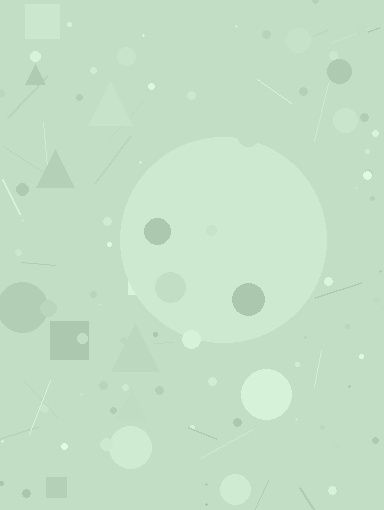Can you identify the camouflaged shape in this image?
The camouflaged shape is a circle.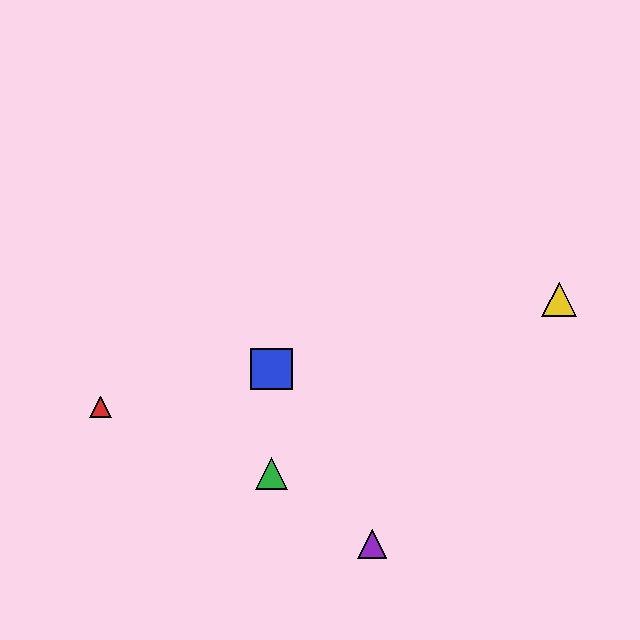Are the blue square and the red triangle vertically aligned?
No, the blue square is at x≈272 and the red triangle is at x≈100.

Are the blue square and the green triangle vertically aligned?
Yes, both are at x≈272.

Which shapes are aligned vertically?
The blue square, the green triangle are aligned vertically.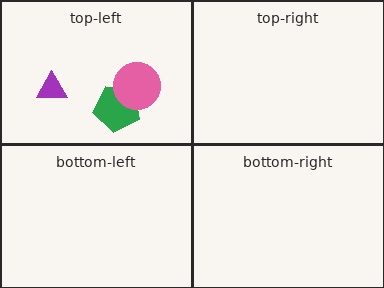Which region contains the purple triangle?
The top-left region.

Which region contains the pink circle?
The top-left region.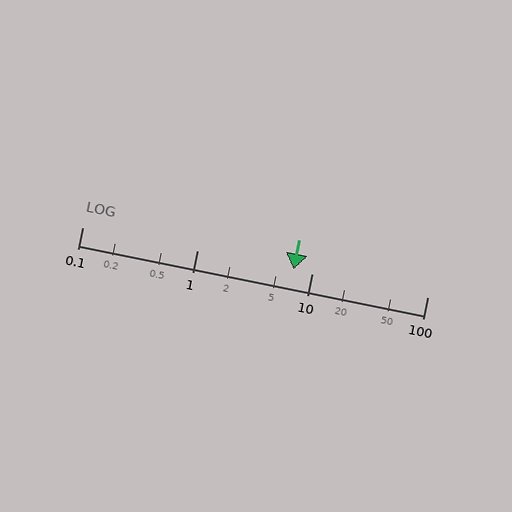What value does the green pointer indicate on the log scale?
The pointer indicates approximately 6.9.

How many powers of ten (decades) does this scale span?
The scale spans 3 decades, from 0.1 to 100.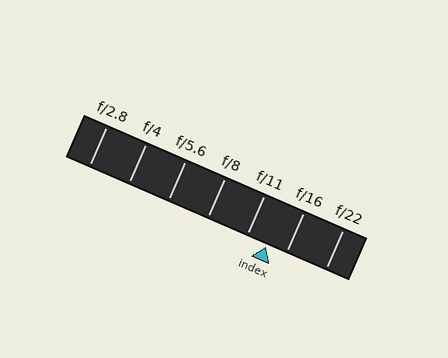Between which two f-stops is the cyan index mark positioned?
The index mark is between f/11 and f/16.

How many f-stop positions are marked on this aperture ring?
There are 7 f-stop positions marked.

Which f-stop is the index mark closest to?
The index mark is closest to f/16.